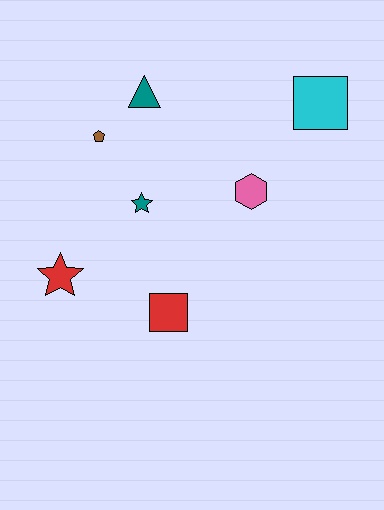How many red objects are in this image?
There are 2 red objects.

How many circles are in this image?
There are no circles.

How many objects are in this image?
There are 7 objects.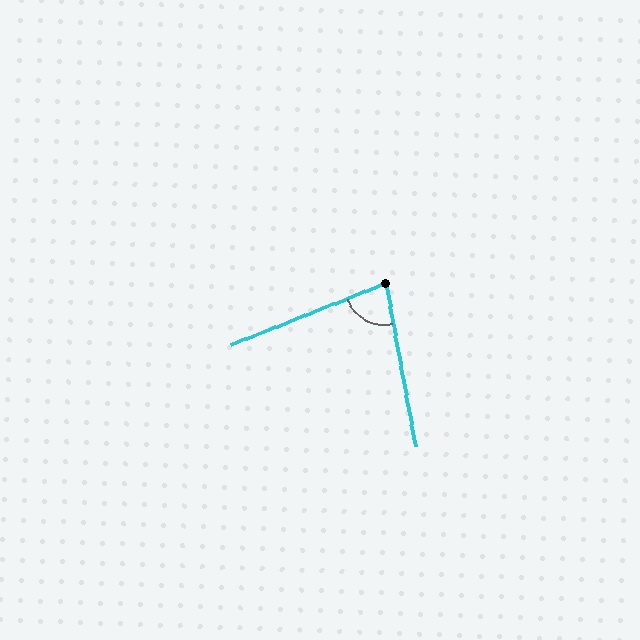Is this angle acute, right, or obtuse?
It is acute.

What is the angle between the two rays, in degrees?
Approximately 79 degrees.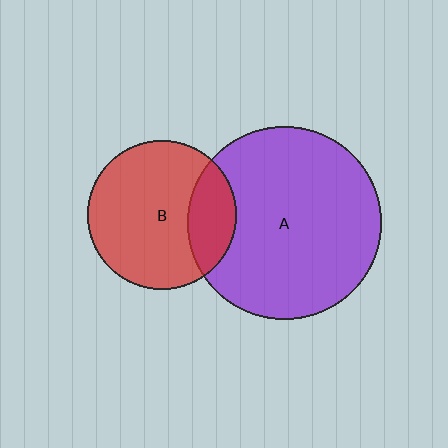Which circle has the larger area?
Circle A (purple).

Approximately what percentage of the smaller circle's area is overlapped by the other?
Approximately 20%.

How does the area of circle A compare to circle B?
Approximately 1.7 times.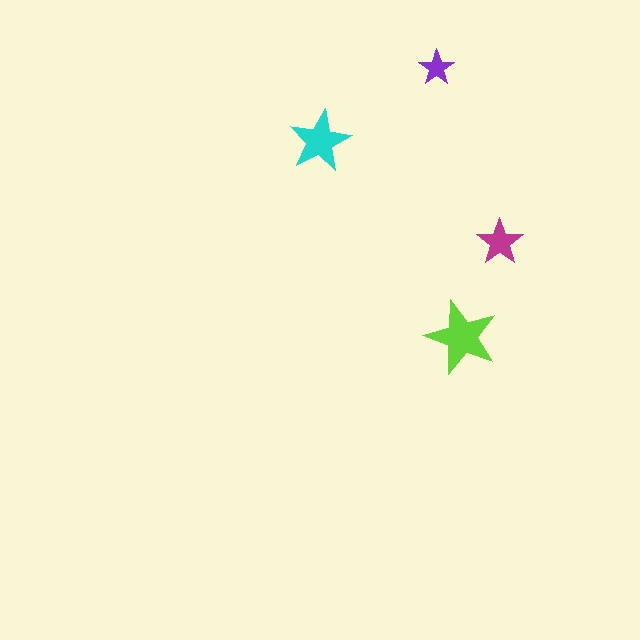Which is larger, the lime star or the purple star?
The lime one.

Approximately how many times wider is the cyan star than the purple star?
About 1.5 times wider.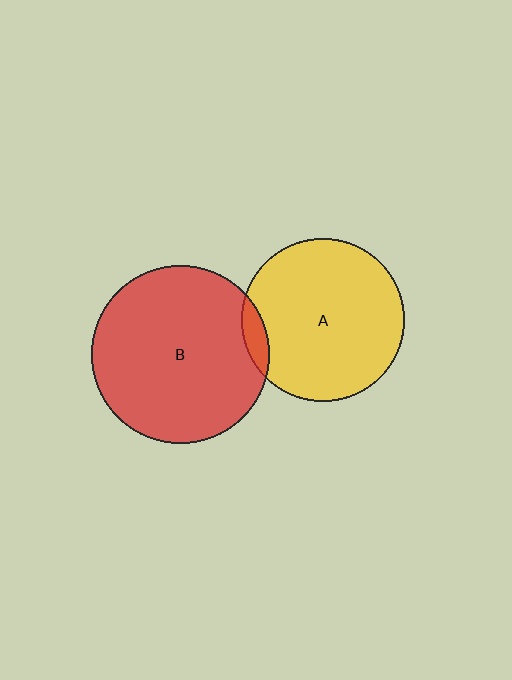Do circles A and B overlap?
Yes.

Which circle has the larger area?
Circle B (red).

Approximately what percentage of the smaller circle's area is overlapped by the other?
Approximately 5%.